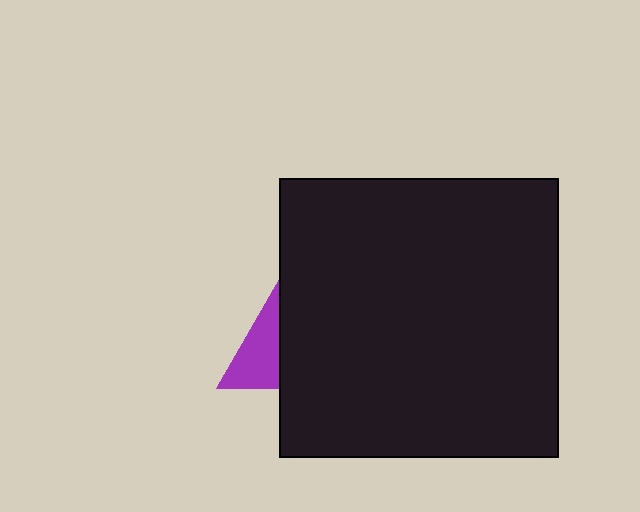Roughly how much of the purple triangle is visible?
A small part of it is visible (roughly 43%).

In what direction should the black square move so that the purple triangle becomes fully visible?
The black square should move right. That is the shortest direction to clear the overlap and leave the purple triangle fully visible.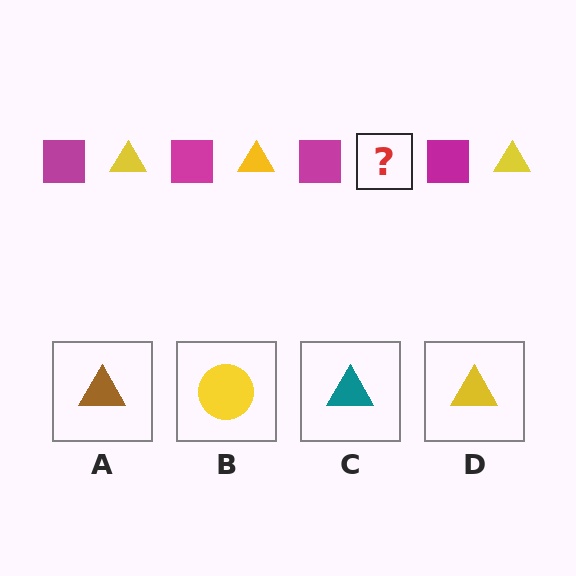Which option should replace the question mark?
Option D.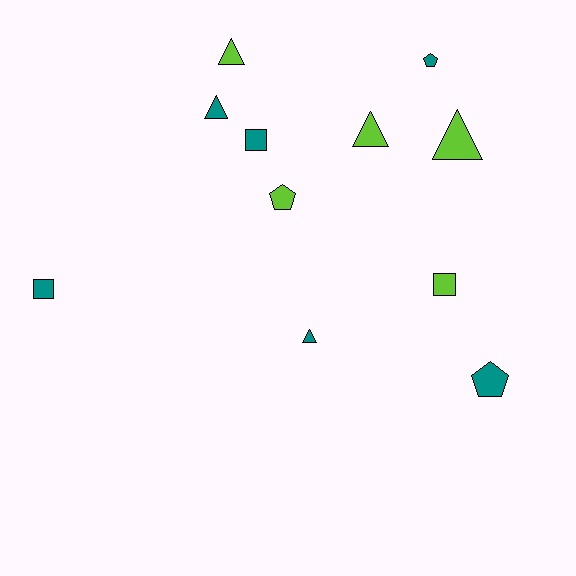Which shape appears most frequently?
Triangle, with 5 objects.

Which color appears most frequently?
Teal, with 6 objects.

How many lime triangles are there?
There are 3 lime triangles.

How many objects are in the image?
There are 11 objects.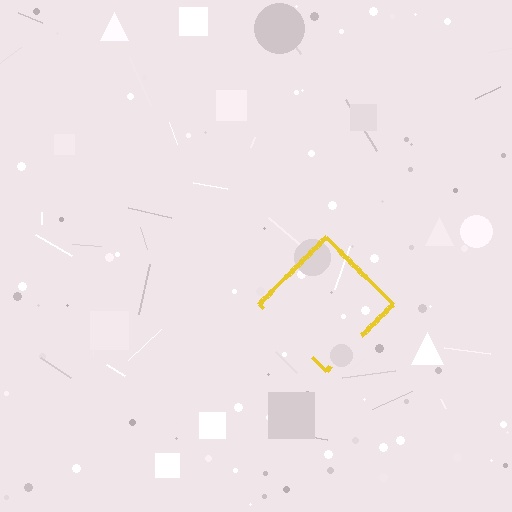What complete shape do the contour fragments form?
The contour fragments form a diamond.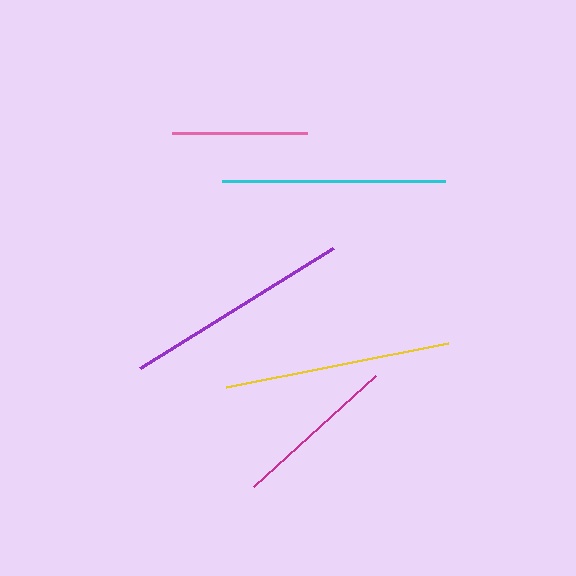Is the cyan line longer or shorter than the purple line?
The purple line is longer than the cyan line.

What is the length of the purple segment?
The purple segment is approximately 227 pixels long.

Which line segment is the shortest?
The pink line is the shortest at approximately 135 pixels.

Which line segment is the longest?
The purple line is the longest at approximately 227 pixels.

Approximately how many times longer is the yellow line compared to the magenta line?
The yellow line is approximately 1.4 times the length of the magenta line.